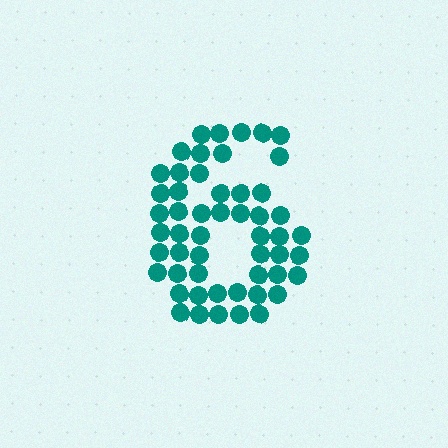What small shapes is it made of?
It is made of small circles.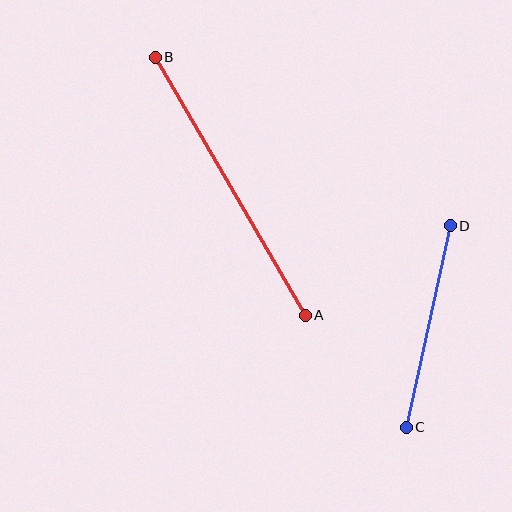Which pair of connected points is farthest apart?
Points A and B are farthest apart.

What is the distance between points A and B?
The distance is approximately 298 pixels.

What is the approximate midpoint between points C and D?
The midpoint is at approximately (428, 326) pixels.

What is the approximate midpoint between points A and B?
The midpoint is at approximately (230, 186) pixels.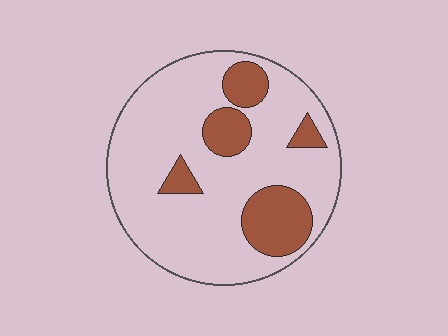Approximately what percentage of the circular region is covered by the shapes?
Approximately 20%.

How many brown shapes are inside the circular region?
5.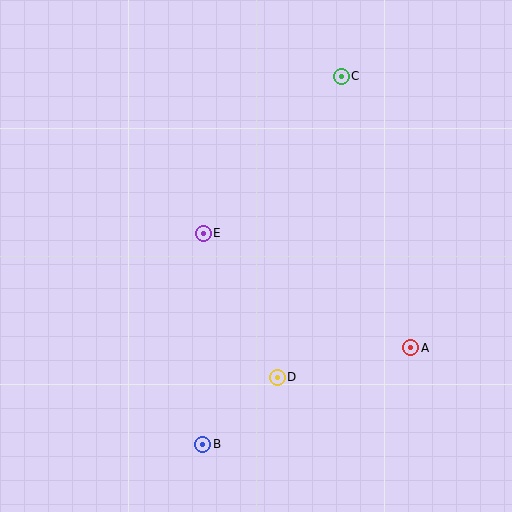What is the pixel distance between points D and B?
The distance between D and B is 100 pixels.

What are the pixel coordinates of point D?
Point D is at (277, 377).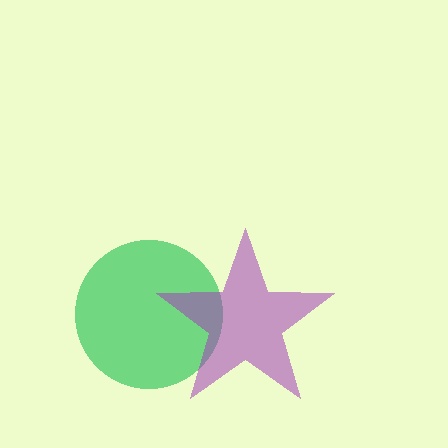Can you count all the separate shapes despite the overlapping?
Yes, there are 2 separate shapes.